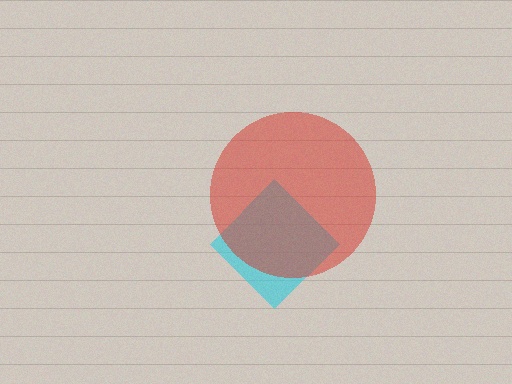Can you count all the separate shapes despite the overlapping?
Yes, there are 2 separate shapes.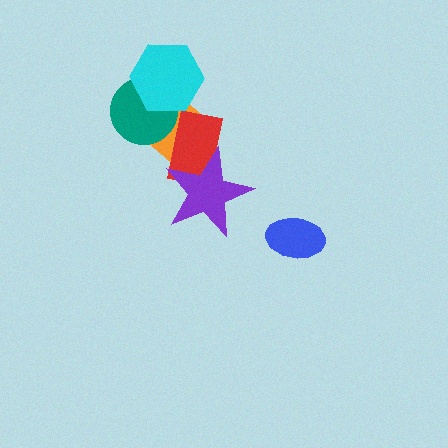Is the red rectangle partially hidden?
Yes, it is partially covered by another shape.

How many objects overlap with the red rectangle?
2 objects overlap with the red rectangle.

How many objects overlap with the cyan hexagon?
2 objects overlap with the cyan hexagon.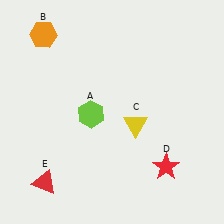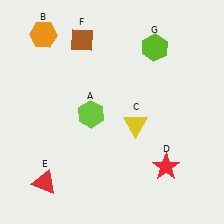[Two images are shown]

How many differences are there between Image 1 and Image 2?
There are 2 differences between the two images.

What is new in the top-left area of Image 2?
A brown diamond (F) was added in the top-left area of Image 2.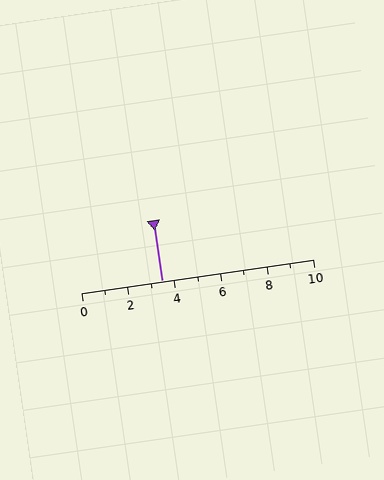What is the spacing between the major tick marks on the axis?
The major ticks are spaced 2 apart.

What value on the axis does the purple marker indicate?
The marker indicates approximately 3.5.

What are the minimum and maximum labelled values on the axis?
The axis runs from 0 to 10.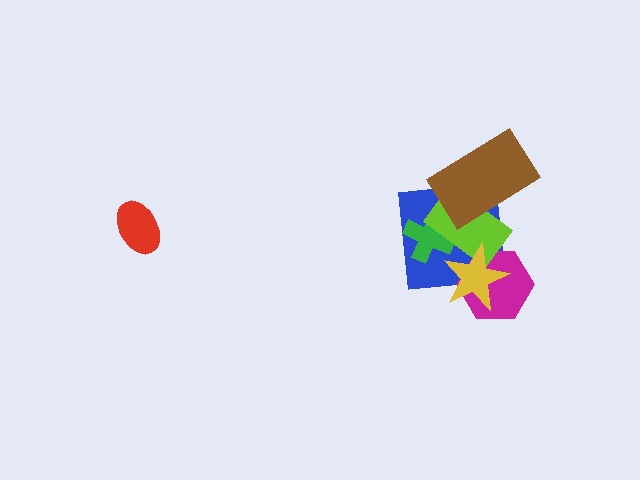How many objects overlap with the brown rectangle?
2 objects overlap with the brown rectangle.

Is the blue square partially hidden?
Yes, it is partially covered by another shape.